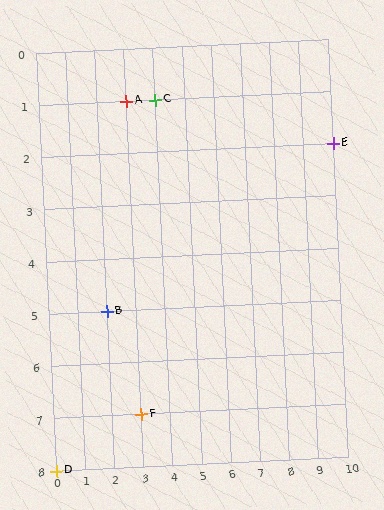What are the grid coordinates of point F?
Point F is at grid coordinates (3, 7).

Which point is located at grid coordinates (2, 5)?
Point B is at (2, 5).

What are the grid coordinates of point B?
Point B is at grid coordinates (2, 5).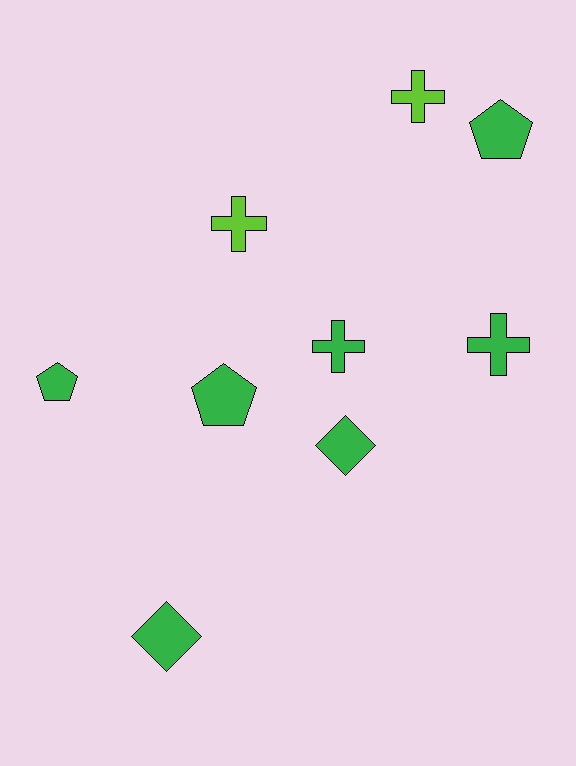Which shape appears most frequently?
Cross, with 4 objects.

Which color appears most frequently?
Green, with 7 objects.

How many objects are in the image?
There are 9 objects.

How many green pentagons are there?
There are 3 green pentagons.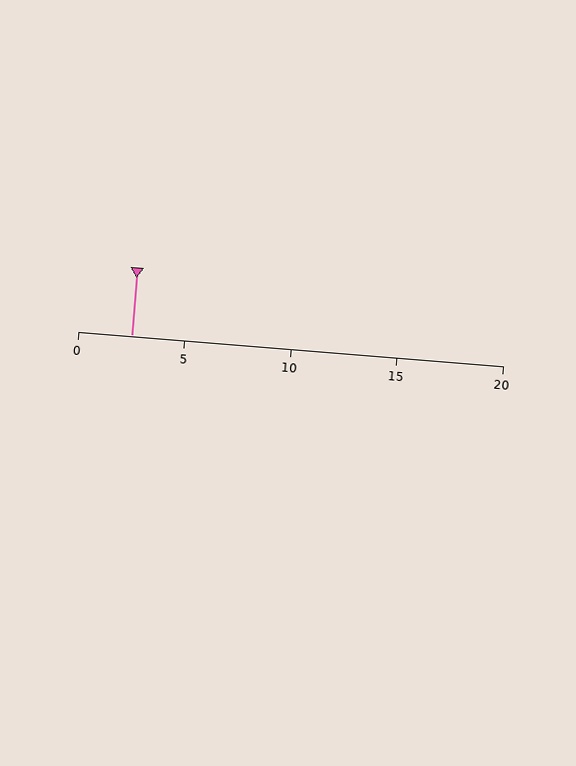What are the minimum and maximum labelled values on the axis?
The axis runs from 0 to 20.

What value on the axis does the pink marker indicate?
The marker indicates approximately 2.5.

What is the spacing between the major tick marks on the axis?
The major ticks are spaced 5 apart.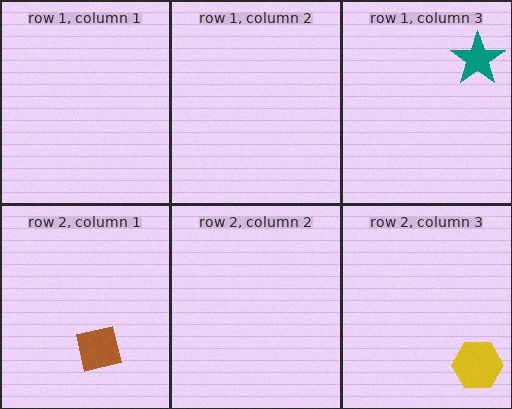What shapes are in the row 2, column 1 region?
The brown square.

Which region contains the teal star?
The row 1, column 3 region.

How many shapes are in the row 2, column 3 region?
1.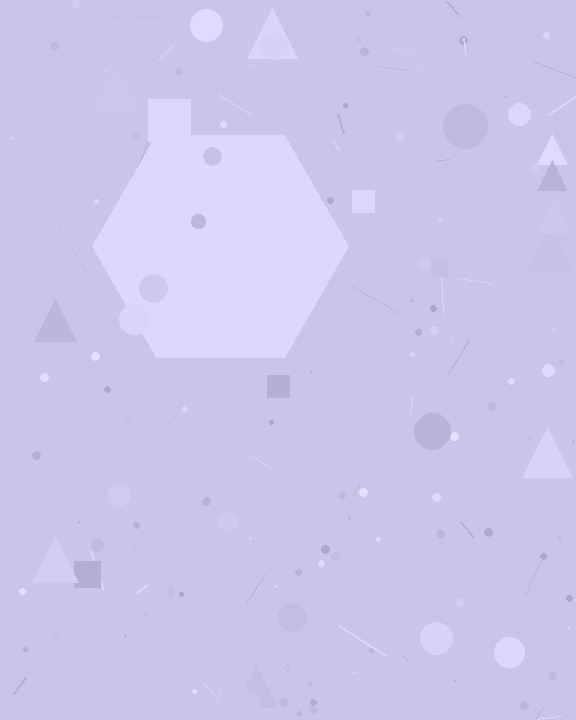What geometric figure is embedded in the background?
A hexagon is embedded in the background.